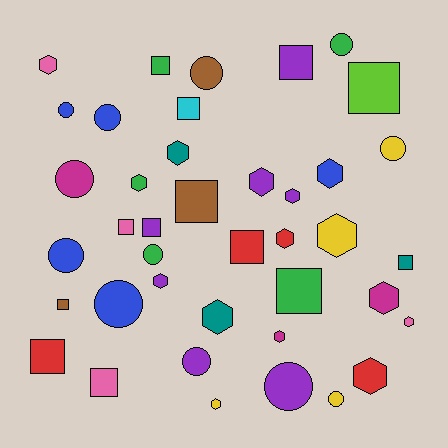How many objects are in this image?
There are 40 objects.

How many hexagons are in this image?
There are 15 hexagons.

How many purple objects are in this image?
There are 7 purple objects.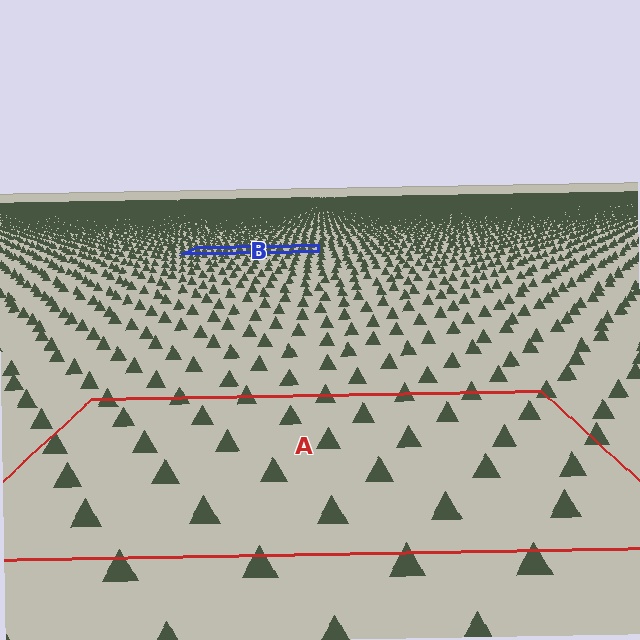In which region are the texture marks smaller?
The texture marks are smaller in region B, because it is farther away.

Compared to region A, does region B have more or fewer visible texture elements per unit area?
Region B has more texture elements per unit area — they are packed more densely because it is farther away.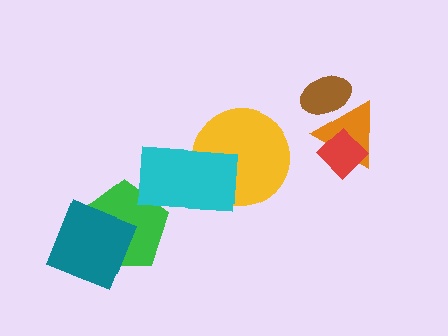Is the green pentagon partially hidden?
Yes, it is partially covered by another shape.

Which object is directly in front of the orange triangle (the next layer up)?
The brown ellipse is directly in front of the orange triangle.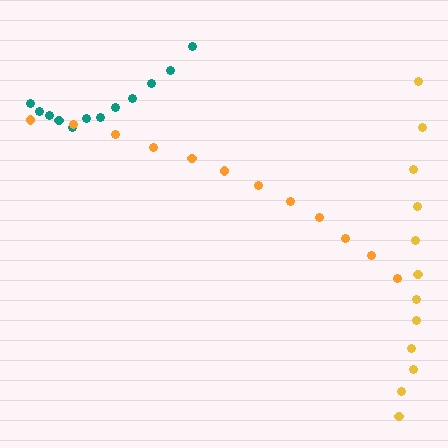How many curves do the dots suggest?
There are 3 distinct paths.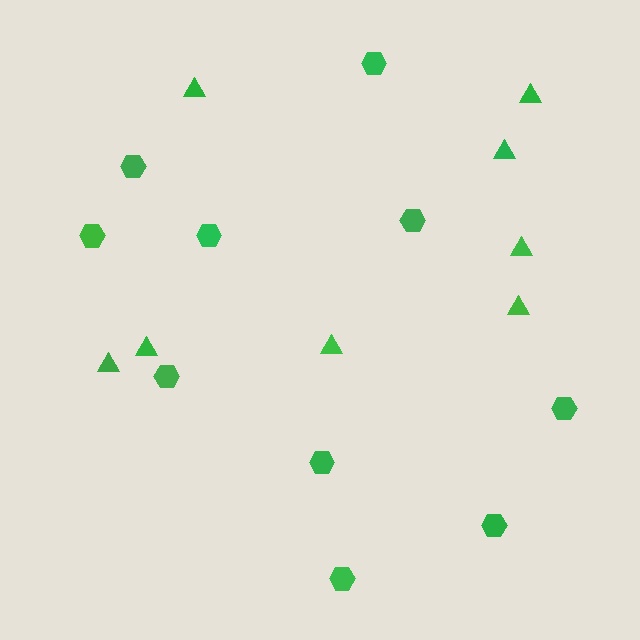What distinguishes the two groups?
There are 2 groups: one group of triangles (8) and one group of hexagons (10).